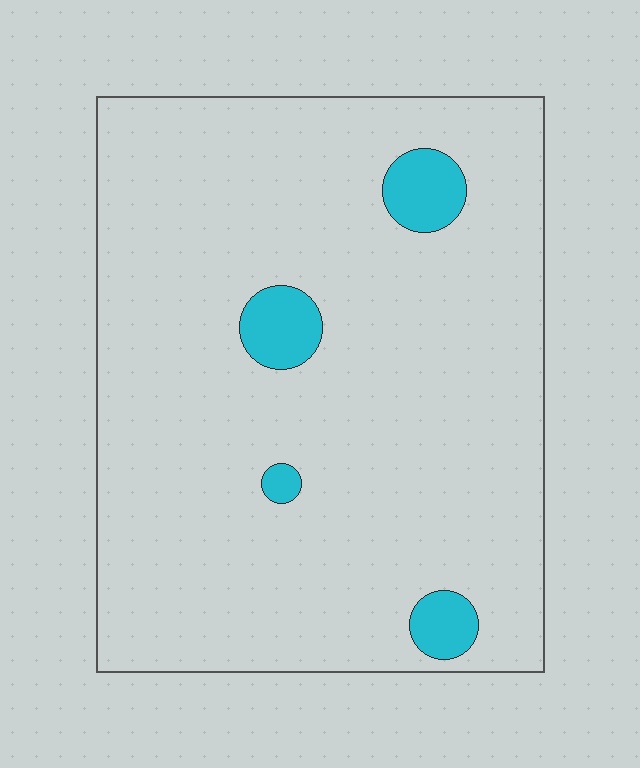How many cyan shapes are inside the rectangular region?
4.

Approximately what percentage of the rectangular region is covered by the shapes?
Approximately 5%.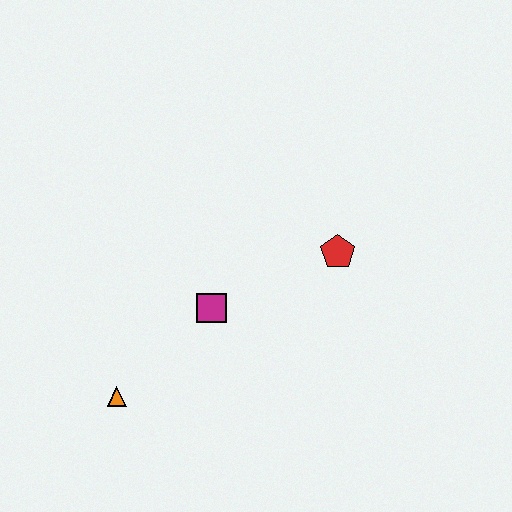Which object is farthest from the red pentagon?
The orange triangle is farthest from the red pentagon.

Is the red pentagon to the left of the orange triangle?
No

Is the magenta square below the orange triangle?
No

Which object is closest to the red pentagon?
The magenta square is closest to the red pentagon.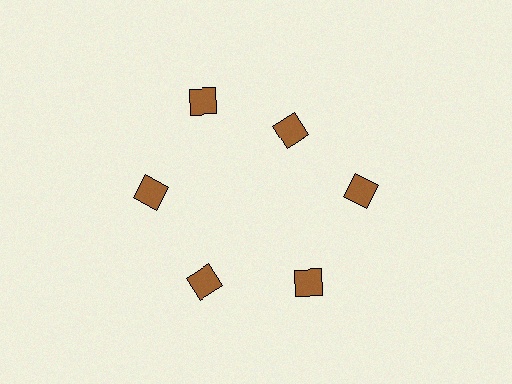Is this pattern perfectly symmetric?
No. The 6 brown diamonds are arranged in a ring, but one element near the 1 o'clock position is pulled inward toward the center, breaking the 6-fold rotational symmetry.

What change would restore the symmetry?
The symmetry would be restored by moving it outward, back onto the ring so that all 6 diamonds sit at equal angles and equal distance from the center.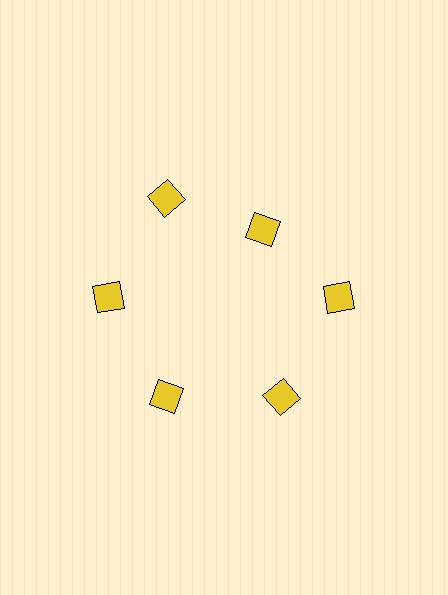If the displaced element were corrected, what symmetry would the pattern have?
It would have 6-fold rotational symmetry — the pattern would map onto itself every 60 degrees.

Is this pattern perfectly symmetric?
No. The 6 yellow diamonds are arranged in a ring, but one element near the 1 o'clock position is pulled inward toward the center, breaking the 6-fold rotational symmetry.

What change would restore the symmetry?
The symmetry would be restored by moving it outward, back onto the ring so that all 6 diamonds sit at equal angles and equal distance from the center.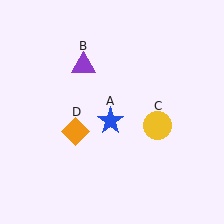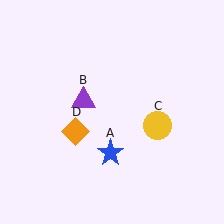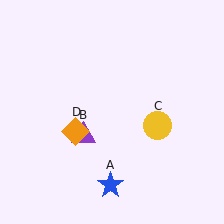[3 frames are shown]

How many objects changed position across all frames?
2 objects changed position: blue star (object A), purple triangle (object B).